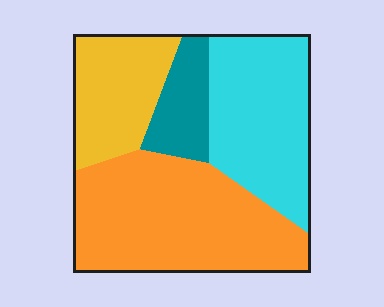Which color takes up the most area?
Orange, at roughly 40%.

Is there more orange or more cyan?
Orange.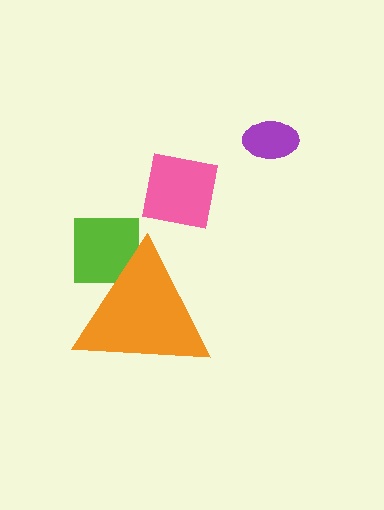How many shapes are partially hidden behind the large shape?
1 shape is partially hidden.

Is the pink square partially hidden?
No, the pink square is fully visible.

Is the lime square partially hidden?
Yes, the lime square is partially hidden behind the orange triangle.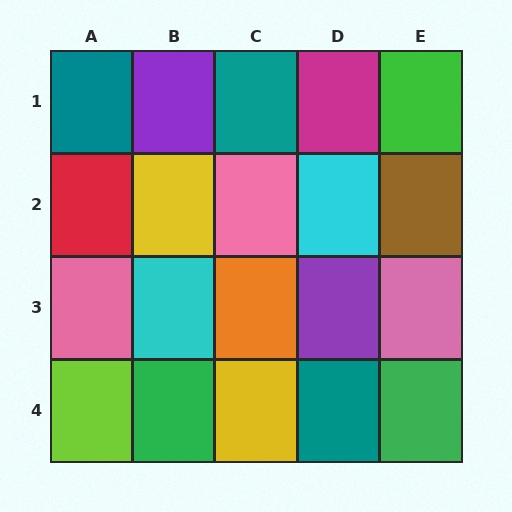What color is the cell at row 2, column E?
Brown.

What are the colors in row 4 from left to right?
Lime, green, yellow, teal, green.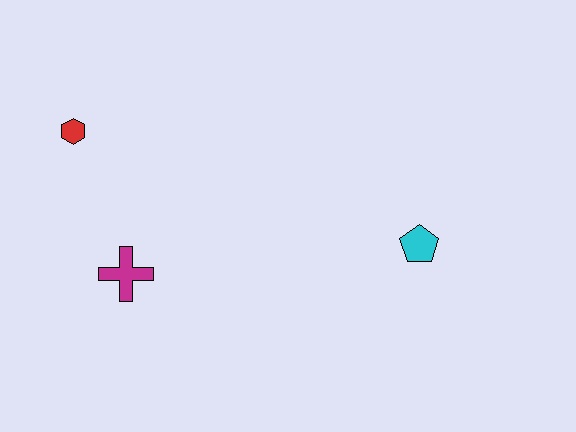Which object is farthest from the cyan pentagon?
The red hexagon is farthest from the cyan pentagon.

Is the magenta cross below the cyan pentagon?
Yes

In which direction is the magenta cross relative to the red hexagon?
The magenta cross is below the red hexagon.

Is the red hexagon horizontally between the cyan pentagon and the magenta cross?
No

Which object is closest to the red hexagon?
The magenta cross is closest to the red hexagon.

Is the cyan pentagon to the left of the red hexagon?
No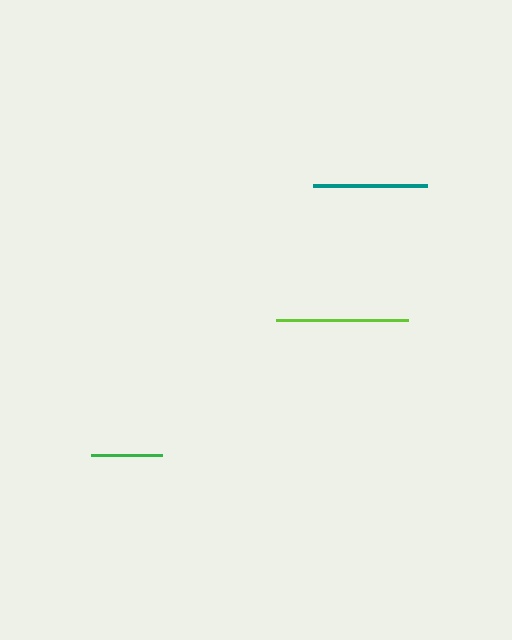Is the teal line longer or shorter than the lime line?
The lime line is longer than the teal line.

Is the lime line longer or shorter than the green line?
The lime line is longer than the green line.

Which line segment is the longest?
The lime line is the longest at approximately 132 pixels.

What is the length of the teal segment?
The teal segment is approximately 114 pixels long.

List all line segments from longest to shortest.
From longest to shortest: lime, teal, green.